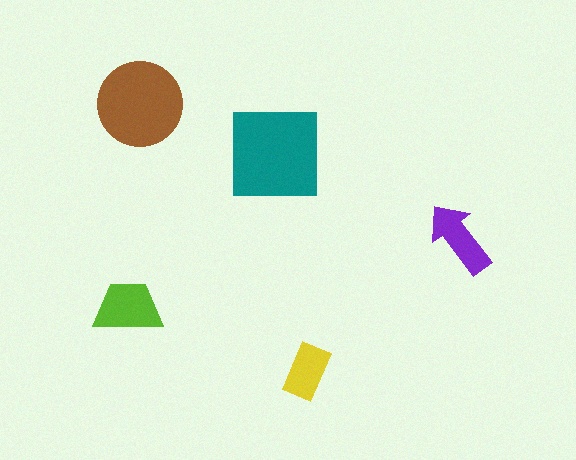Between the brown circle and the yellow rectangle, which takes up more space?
The brown circle.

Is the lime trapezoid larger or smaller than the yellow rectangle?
Larger.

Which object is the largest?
The teal square.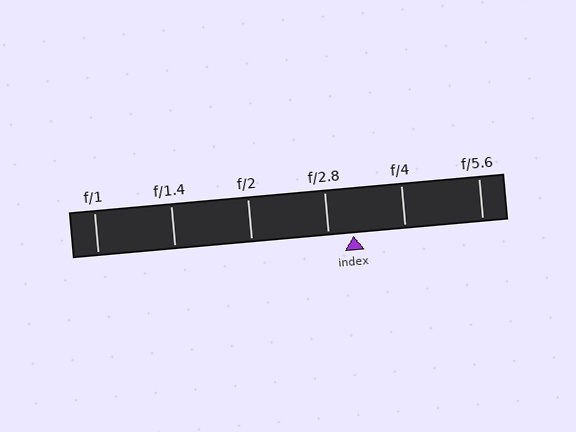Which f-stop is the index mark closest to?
The index mark is closest to f/2.8.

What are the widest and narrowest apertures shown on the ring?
The widest aperture shown is f/1 and the narrowest is f/5.6.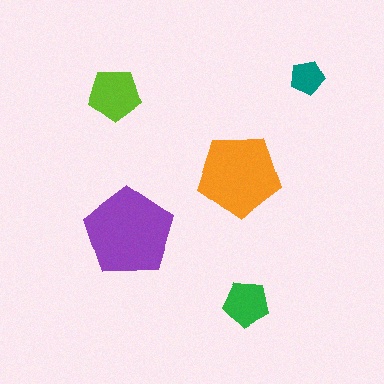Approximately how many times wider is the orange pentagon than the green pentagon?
About 2 times wider.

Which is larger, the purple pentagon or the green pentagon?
The purple one.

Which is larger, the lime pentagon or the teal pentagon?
The lime one.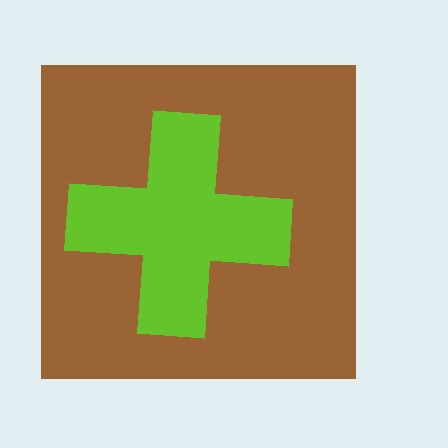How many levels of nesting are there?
2.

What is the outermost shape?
The brown square.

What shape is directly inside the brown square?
The lime cross.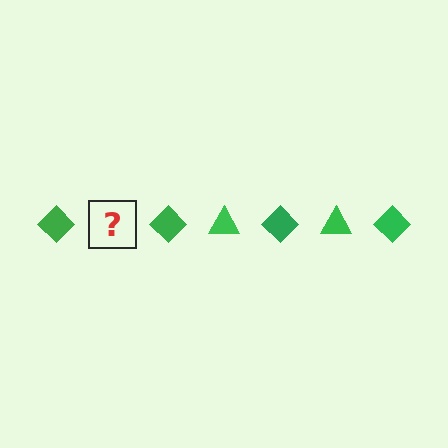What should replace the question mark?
The question mark should be replaced with a green triangle.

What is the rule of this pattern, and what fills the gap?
The rule is that the pattern cycles through diamond, triangle shapes in green. The gap should be filled with a green triangle.